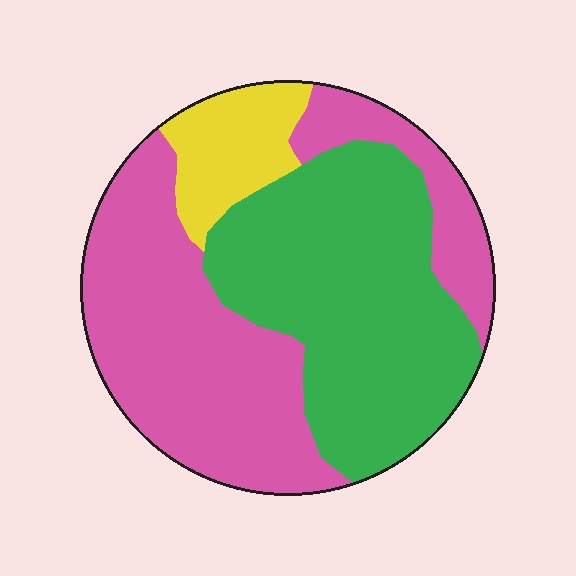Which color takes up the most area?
Pink, at roughly 45%.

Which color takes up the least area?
Yellow, at roughly 10%.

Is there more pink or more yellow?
Pink.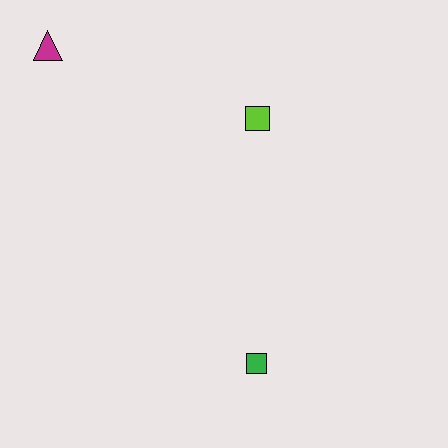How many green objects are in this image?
There is 1 green object.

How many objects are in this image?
There are 3 objects.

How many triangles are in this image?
There is 1 triangle.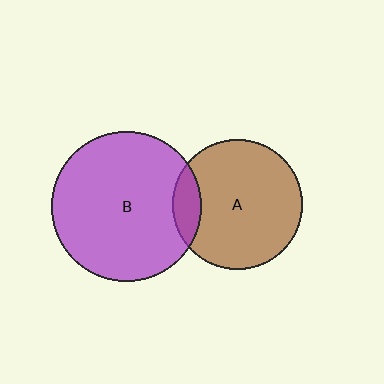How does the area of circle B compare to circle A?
Approximately 1.3 times.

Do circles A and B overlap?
Yes.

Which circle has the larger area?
Circle B (purple).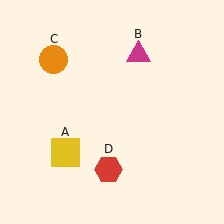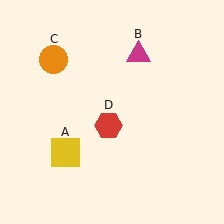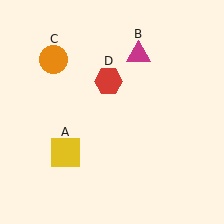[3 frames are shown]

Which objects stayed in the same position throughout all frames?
Yellow square (object A) and magenta triangle (object B) and orange circle (object C) remained stationary.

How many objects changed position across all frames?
1 object changed position: red hexagon (object D).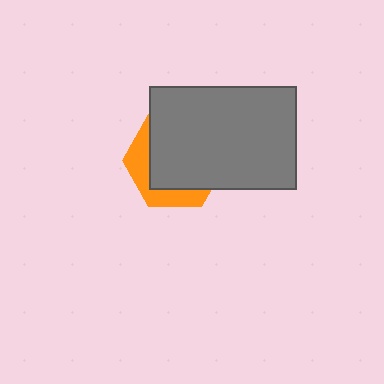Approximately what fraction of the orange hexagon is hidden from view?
Roughly 69% of the orange hexagon is hidden behind the gray rectangle.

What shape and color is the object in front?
The object in front is a gray rectangle.